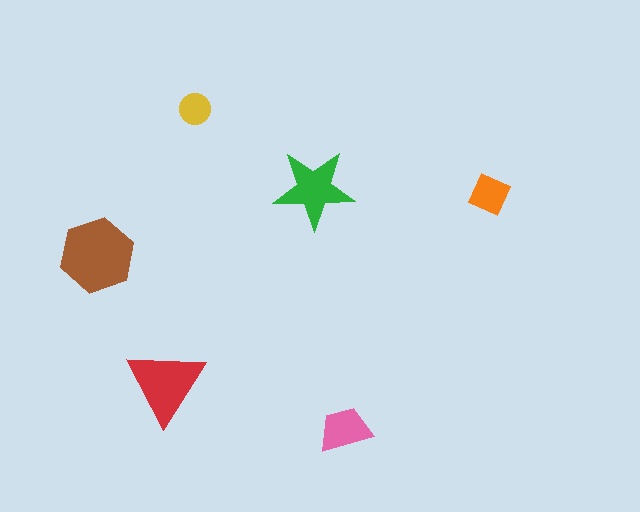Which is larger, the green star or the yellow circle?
The green star.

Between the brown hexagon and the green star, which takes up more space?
The brown hexagon.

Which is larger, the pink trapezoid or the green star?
The green star.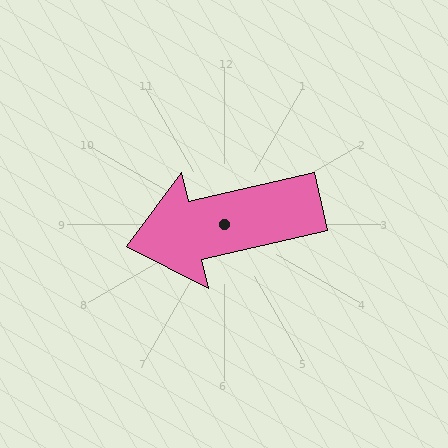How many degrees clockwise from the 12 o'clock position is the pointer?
Approximately 257 degrees.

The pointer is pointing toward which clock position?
Roughly 9 o'clock.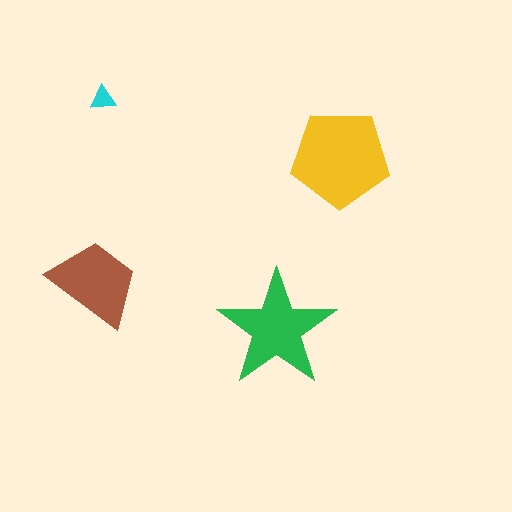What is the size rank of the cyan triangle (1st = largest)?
4th.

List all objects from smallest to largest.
The cyan triangle, the brown trapezoid, the green star, the yellow pentagon.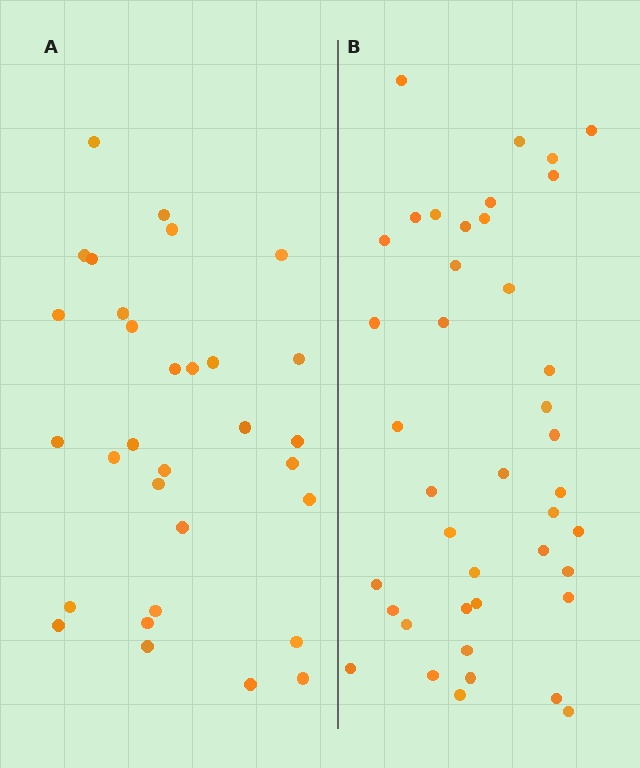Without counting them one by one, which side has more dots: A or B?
Region B (the right region) has more dots.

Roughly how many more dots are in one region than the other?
Region B has roughly 10 or so more dots than region A.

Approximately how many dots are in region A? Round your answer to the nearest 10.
About 30 dots. (The exact count is 31, which rounds to 30.)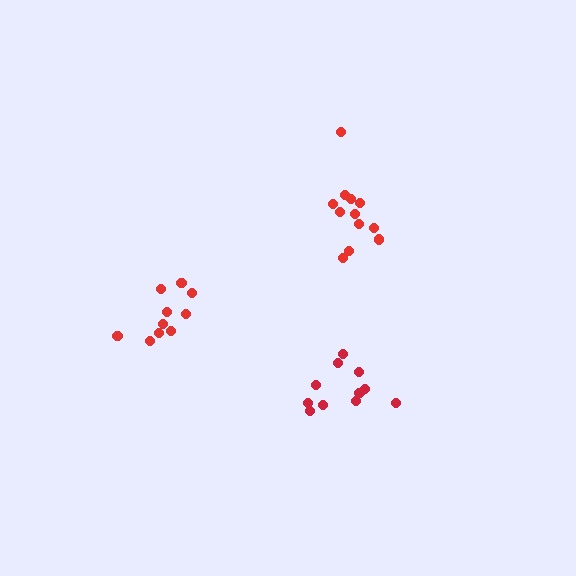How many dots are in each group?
Group 1: 12 dots, Group 2: 11 dots, Group 3: 10 dots (33 total).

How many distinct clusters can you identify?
There are 3 distinct clusters.